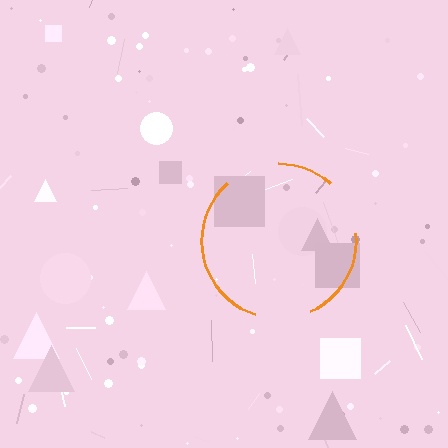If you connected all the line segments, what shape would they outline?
They would outline a circle.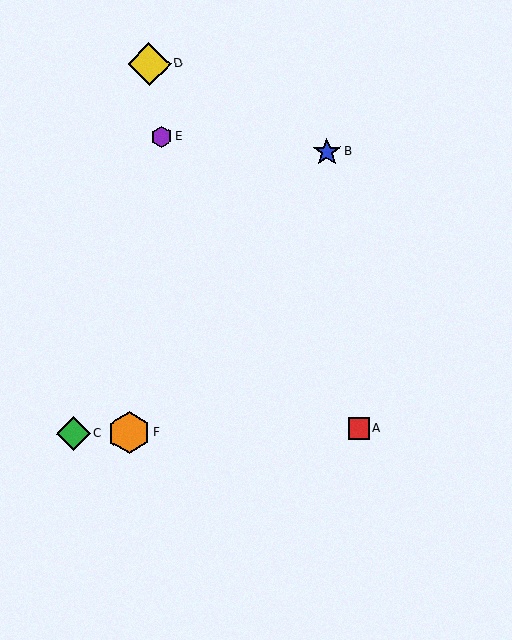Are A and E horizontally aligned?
No, A is at y≈429 and E is at y≈136.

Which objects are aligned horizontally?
Objects A, C, F are aligned horizontally.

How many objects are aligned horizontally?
3 objects (A, C, F) are aligned horizontally.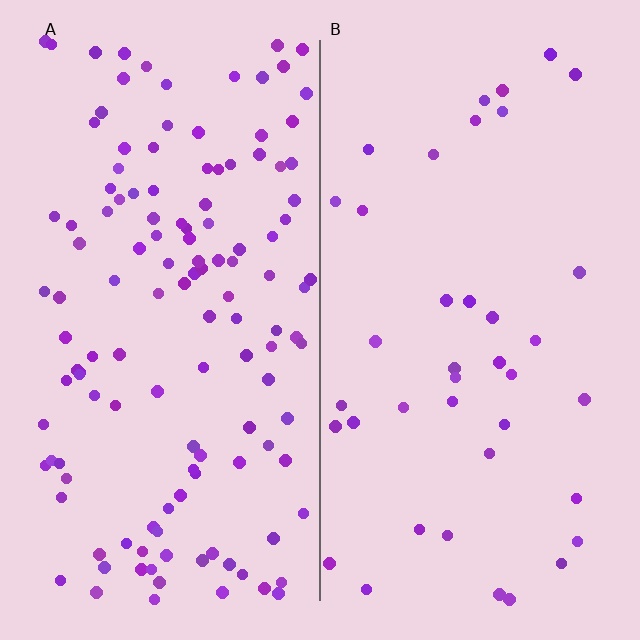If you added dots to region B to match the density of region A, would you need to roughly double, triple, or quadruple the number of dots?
Approximately triple.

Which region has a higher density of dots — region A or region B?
A (the left).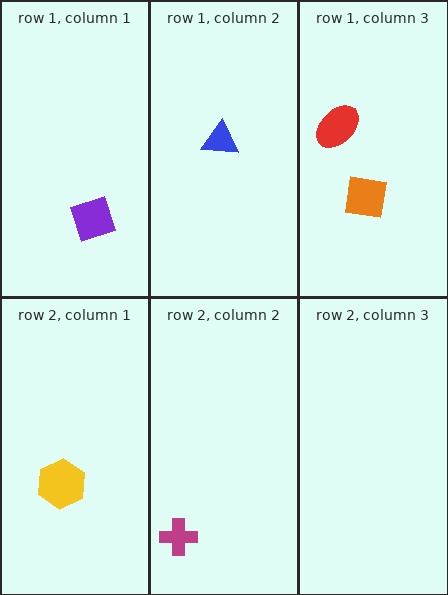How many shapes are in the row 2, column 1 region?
1.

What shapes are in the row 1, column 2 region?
The blue triangle.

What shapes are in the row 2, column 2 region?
The magenta cross.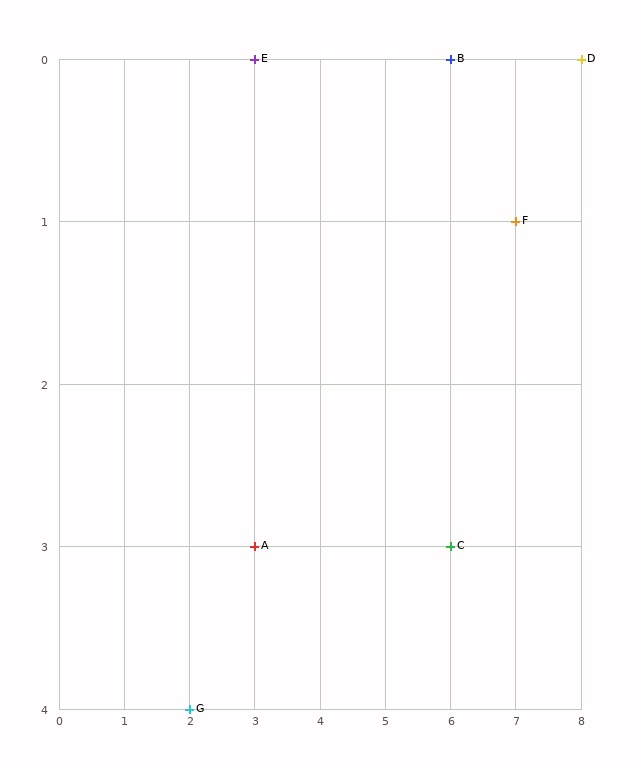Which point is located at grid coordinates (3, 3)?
Point A is at (3, 3).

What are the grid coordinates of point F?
Point F is at grid coordinates (7, 1).